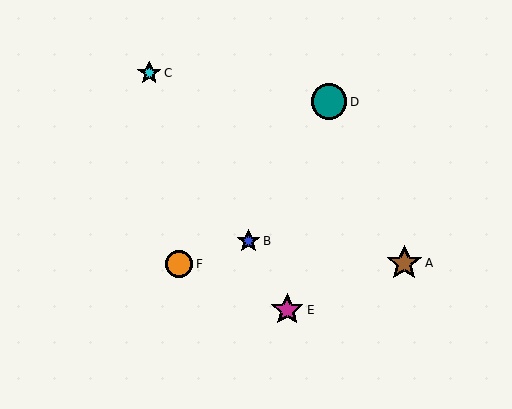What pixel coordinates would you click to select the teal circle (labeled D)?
Click at (329, 102) to select the teal circle D.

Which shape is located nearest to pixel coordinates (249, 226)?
The blue star (labeled B) at (249, 241) is nearest to that location.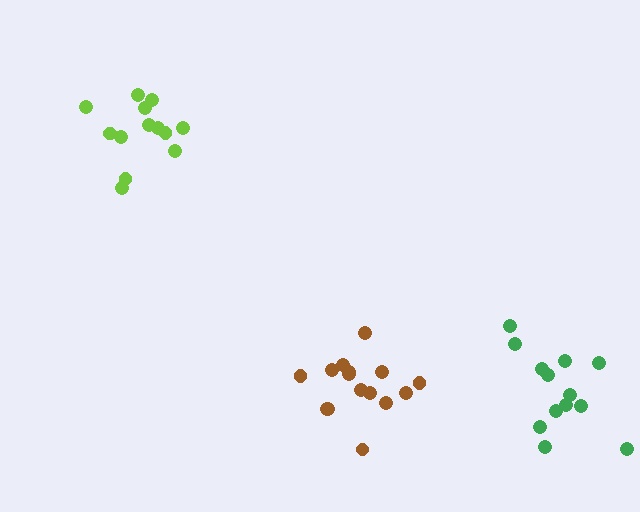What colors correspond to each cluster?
The clusters are colored: lime, green, brown.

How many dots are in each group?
Group 1: 13 dots, Group 2: 13 dots, Group 3: 15 dots (41 total).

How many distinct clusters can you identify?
There are 3 distinct clusters.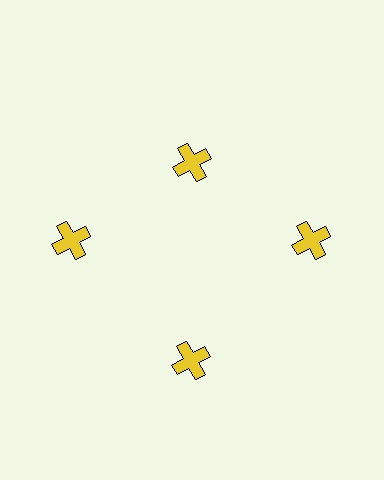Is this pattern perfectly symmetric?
No. The 4 yellow crosses are arranged in a ring, but one element near the 12 o'clock position is pulled inward toward the center, breaking the 4-fold rotational symmetry.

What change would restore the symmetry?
The symmetry would be restored by moving it outward, back onto the ring so that all 4 crosses sit at equal angles and equal distance from the center.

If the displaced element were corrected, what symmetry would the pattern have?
It would have 4-fold rotational symmetry — the pattern would map onto itself every 90 degrees.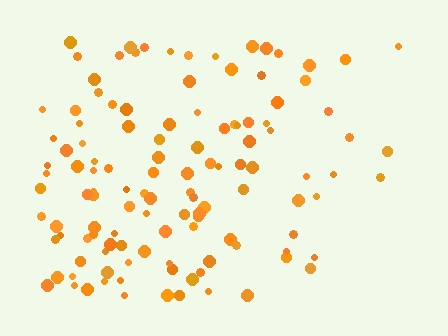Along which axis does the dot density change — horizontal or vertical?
Horizontal.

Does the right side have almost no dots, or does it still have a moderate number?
Still a moderate number, just noticeably fewer than the left.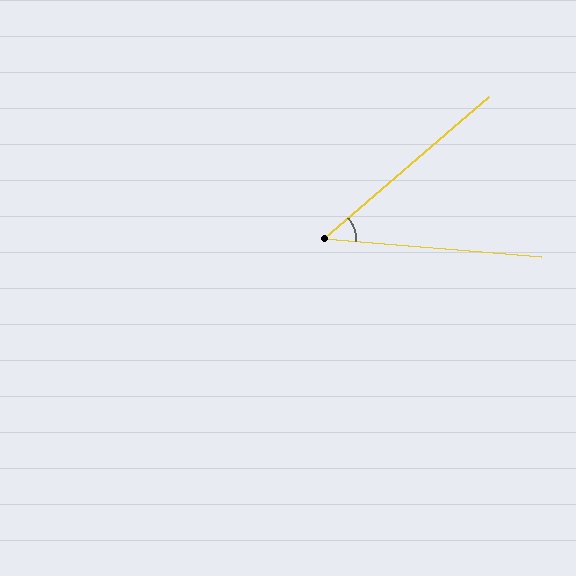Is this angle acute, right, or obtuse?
It is acute.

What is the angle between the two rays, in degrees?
Approximately 45 degrees.